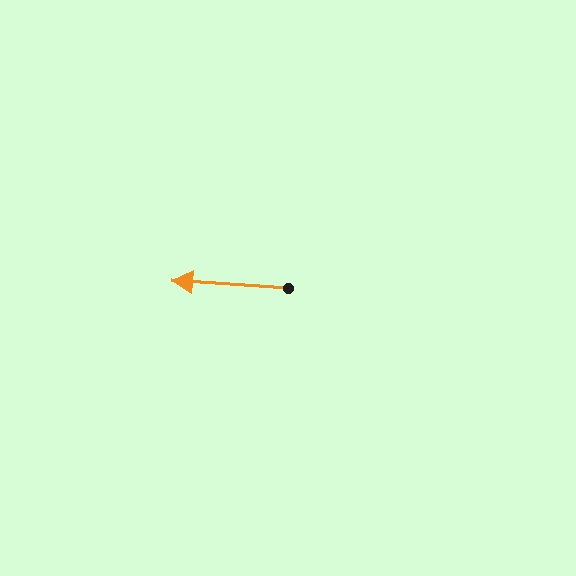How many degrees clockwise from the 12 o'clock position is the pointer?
Approximately 274 degrees.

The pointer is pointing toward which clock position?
Roughly 9 o'clock.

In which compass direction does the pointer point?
West.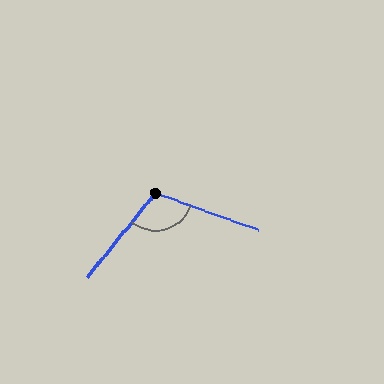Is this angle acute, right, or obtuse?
It is obtuse.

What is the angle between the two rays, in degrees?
Approximately 109 degrees.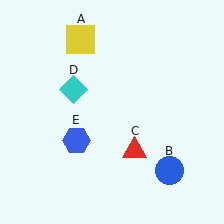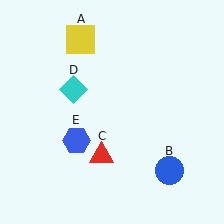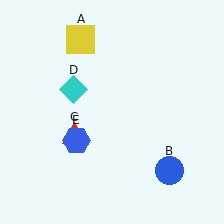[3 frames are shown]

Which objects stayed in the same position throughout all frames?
Yellow square (object A) and blue circle (object B) and cyan diamond (object D) and blue hexagon (object E) remained stationary.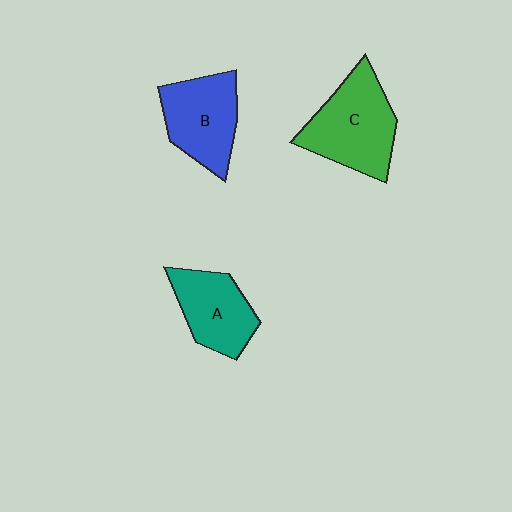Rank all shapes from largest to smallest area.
From largest to smallest: C (green), B (blue), A (teal).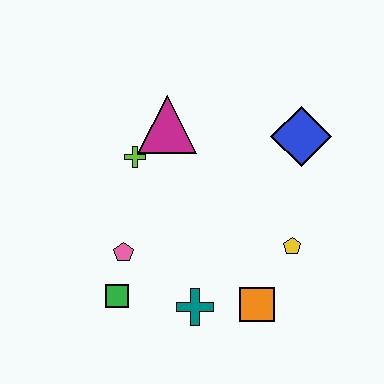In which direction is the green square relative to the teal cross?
The green square is to the left of the teal cross.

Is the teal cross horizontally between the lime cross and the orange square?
Yes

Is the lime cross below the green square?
No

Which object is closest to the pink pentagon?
The green square is closest to the pink pentagon.